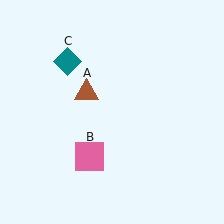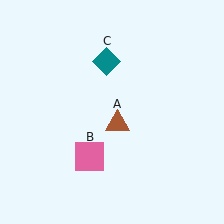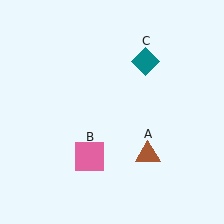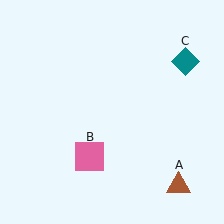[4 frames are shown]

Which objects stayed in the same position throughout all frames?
Pink square (object B) remained stationary.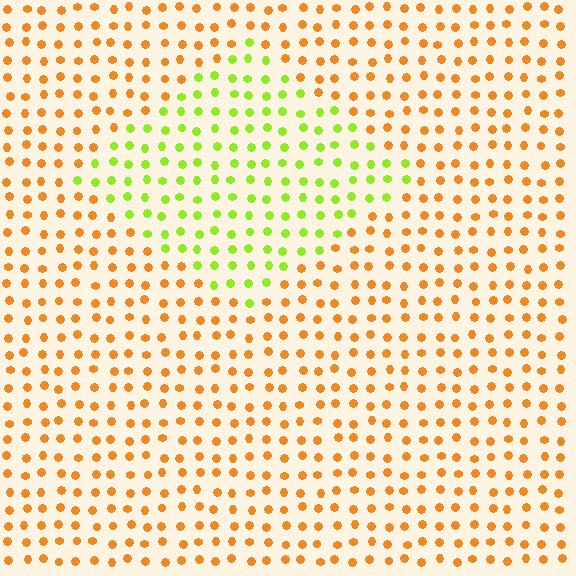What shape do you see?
I see a diamond.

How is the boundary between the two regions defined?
The boundary is defined purely by a slight shift in hue (about 59 degrees). Spacing, size, and orientation are identical on both sides.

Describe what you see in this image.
The image is filled with small orange elements in a uniform arrangement. A diamond-shaped region is visible where the elements are tinted to a slightly different hue, forming a subtle color boundary.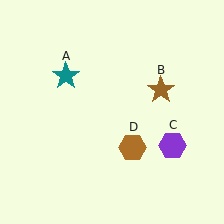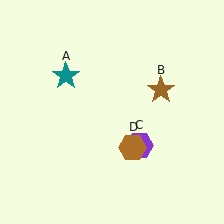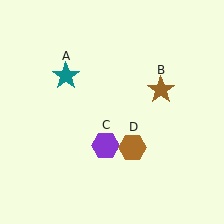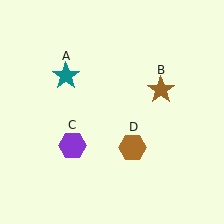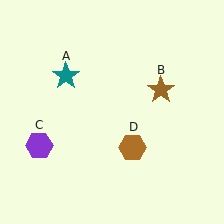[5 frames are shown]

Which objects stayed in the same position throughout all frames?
Teal star (object A) and brown star (object B) and brown hexagon (object D) remained stationary.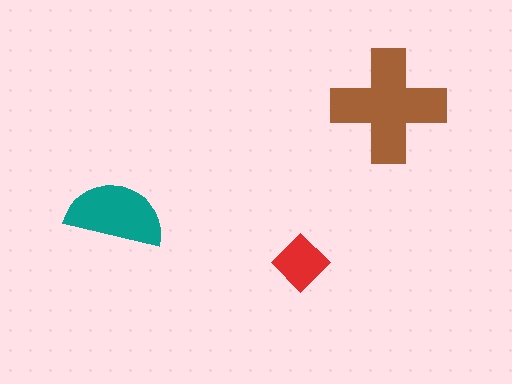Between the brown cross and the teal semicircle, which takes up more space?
The brown cross.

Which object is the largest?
The brown cross.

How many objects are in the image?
There are 3 objects in the image.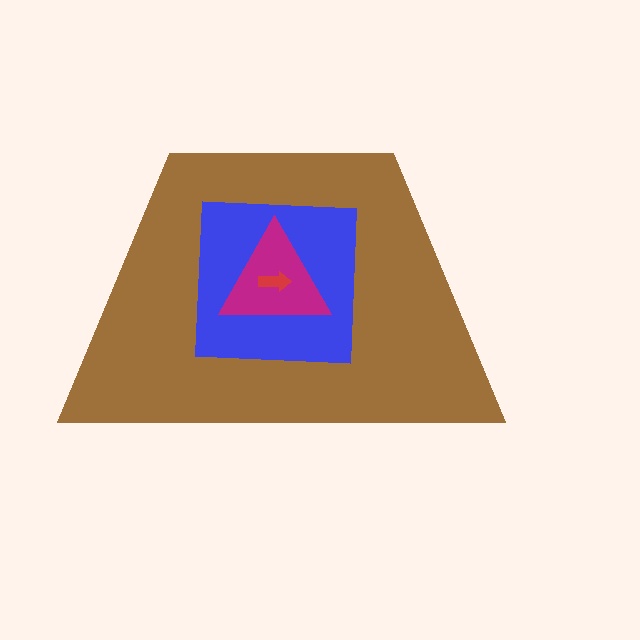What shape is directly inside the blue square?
The magenta triangle.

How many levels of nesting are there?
4.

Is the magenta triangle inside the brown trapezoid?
Yes.